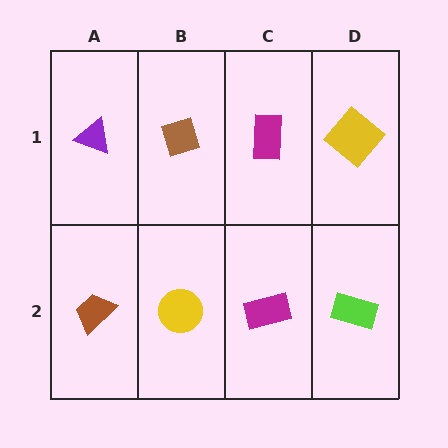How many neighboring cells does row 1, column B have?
3.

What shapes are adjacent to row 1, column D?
A lime rectangle (row 2, column D), a magenta rectangle (row 1, column C).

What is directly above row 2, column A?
A purple triangle.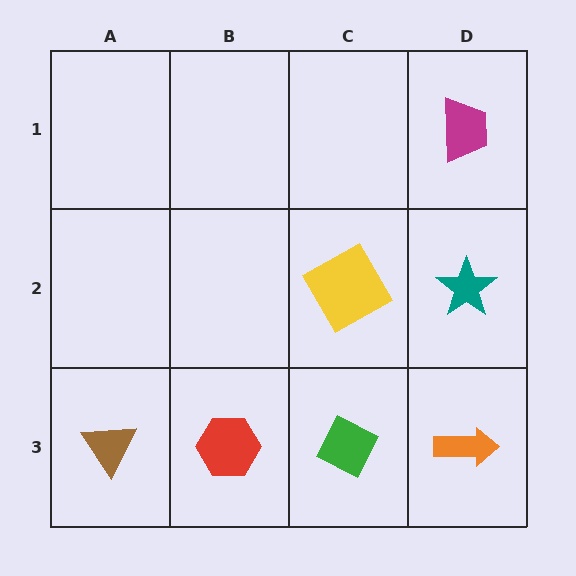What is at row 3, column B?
A red hexagon.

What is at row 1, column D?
A magenta trapezoid.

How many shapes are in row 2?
2 shapes.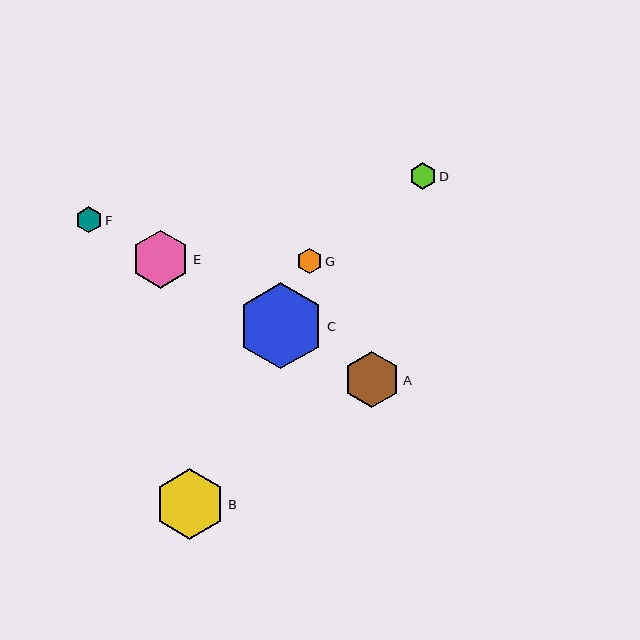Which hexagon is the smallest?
Hexagon G is the smallest with a size of approximately 26 pixels.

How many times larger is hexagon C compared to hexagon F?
Hexagon C is approximately 3.3 times the size of hexagon F.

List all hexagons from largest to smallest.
From largest to smallest: C, B, E, A, D, F, G.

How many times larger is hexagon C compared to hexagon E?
Hexagon C is approximately 1.5 times the size of hexagon E.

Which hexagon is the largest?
Hexagon C is the largest with a size of approximately 86 pixels.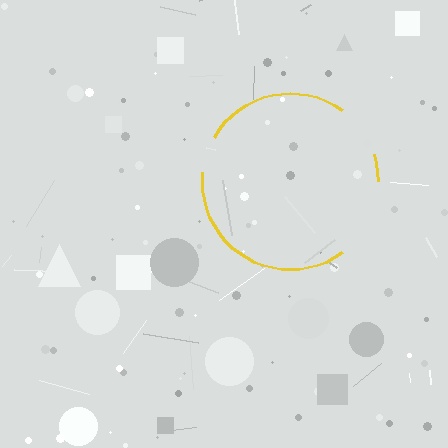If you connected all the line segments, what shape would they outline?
They would outline a circle.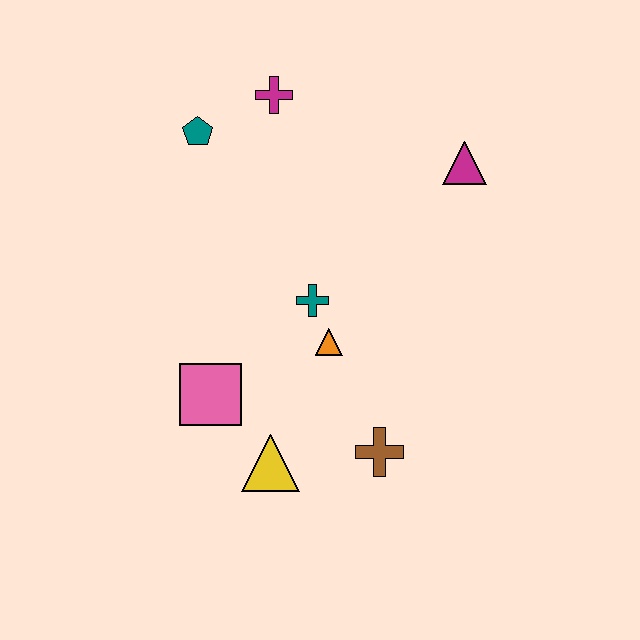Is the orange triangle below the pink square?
No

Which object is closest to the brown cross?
The yellow triangle is closest to the brown cross.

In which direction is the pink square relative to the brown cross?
The pink square is to the left of the brown cross.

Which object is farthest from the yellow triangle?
The magenta cross is farthest from the yellow triangle.